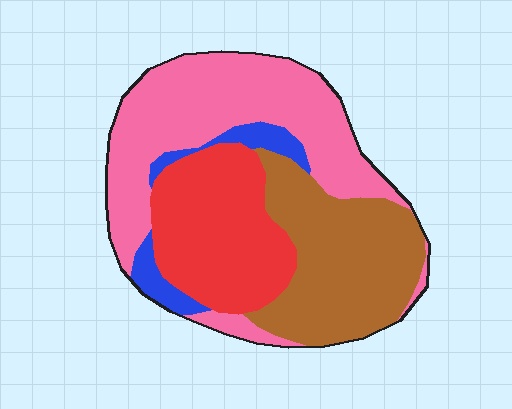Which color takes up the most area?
Pink, at roughly 40%.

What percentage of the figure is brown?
Brown covers roughly 30% of the figure.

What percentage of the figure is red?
Red takes up about one quarter (1/4) of the figure.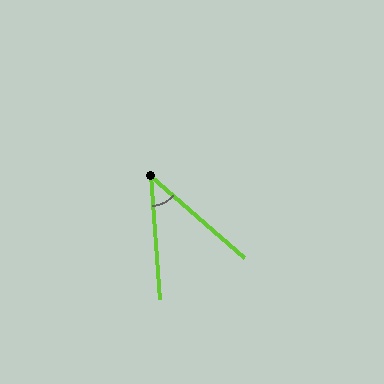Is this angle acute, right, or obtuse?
It is acute.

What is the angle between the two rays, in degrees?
Approximately 45 degrees.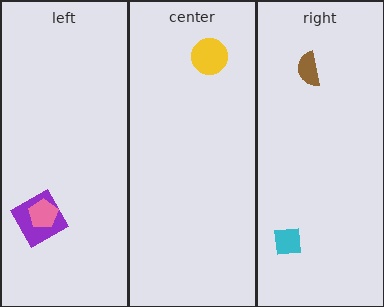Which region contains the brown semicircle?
The right region.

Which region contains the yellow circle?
The center region.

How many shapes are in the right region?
2.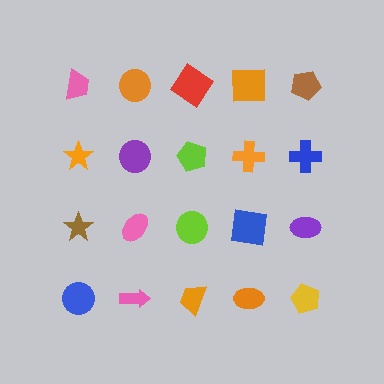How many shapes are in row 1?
5 shapes.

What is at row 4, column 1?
A blue circle.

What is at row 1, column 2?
An orange circle.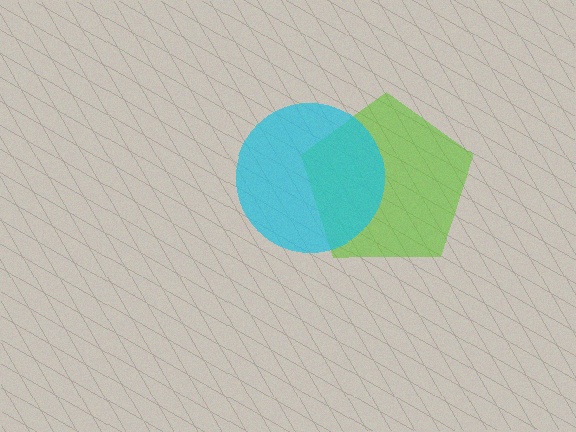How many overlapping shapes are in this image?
There are 2 overlapping shapes in the image.